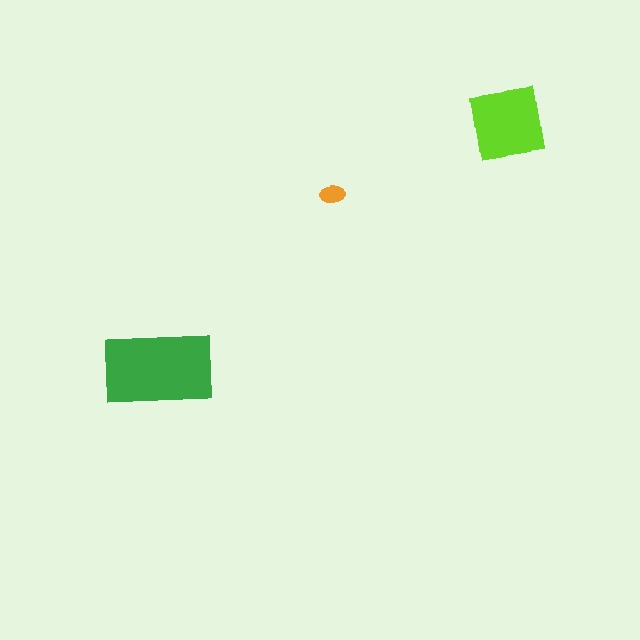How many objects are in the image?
There are 3 objects in the image.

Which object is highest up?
The lime square is topmost.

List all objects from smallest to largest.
The orange ellipse, the lime square, the green rectangle.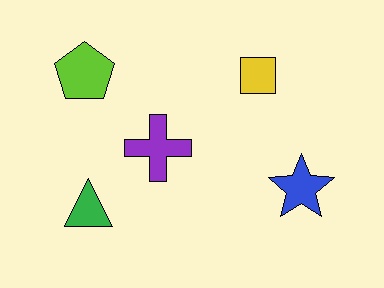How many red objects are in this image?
There are no red objects.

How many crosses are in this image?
There is 1 cross.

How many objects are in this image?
There are 5 objects.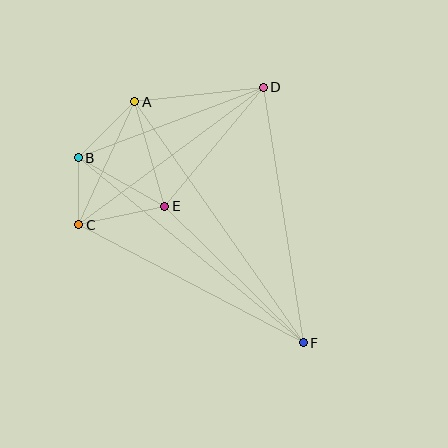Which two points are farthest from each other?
Points A and F are farthest from each other.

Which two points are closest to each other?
Points B and C are closest to each other.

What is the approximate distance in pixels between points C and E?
The distance between C and E is approximately 88 pixels.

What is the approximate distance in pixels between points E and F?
The distance between E and F is approximately 194 pixels.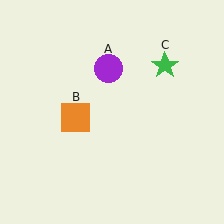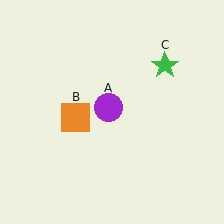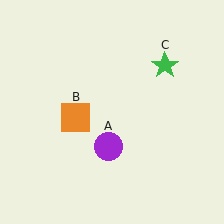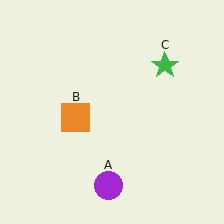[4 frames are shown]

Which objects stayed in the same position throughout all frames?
Orange square (object B) and green star (object C) remained stationary.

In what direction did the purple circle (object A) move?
The purple circle (object A) moved down.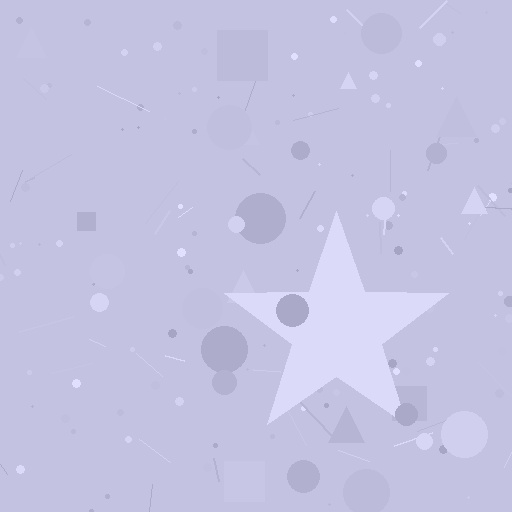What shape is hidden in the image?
A star is hidden in the image.